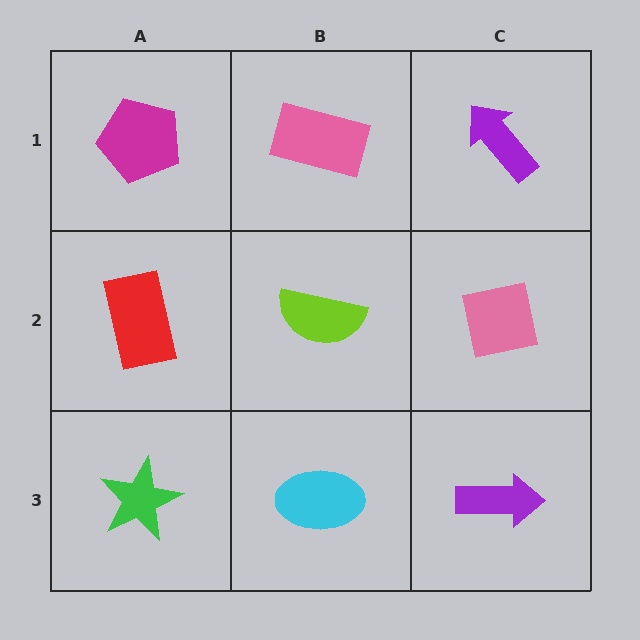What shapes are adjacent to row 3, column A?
A red rectangle (row 2, column A), a cyan ellipse (row 3, column B).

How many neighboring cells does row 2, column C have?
3.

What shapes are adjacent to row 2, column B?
A pink rectangle (row 1, column B), a cyan ellipse (row 3, column B), a red rectangle (row 2, column A), a pink square (row 2, column C).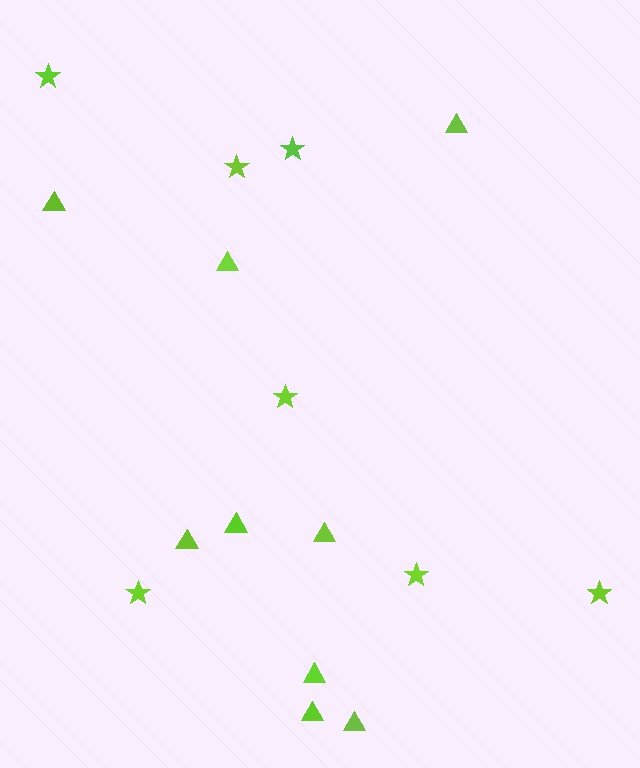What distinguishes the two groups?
There are 2 groups: one group of stars (7) and one group of triangles (9).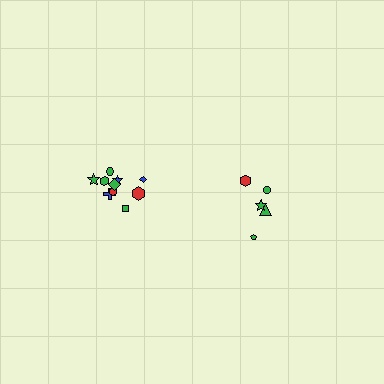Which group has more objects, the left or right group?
The left group.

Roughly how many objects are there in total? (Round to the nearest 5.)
Roughly 15 objects in total.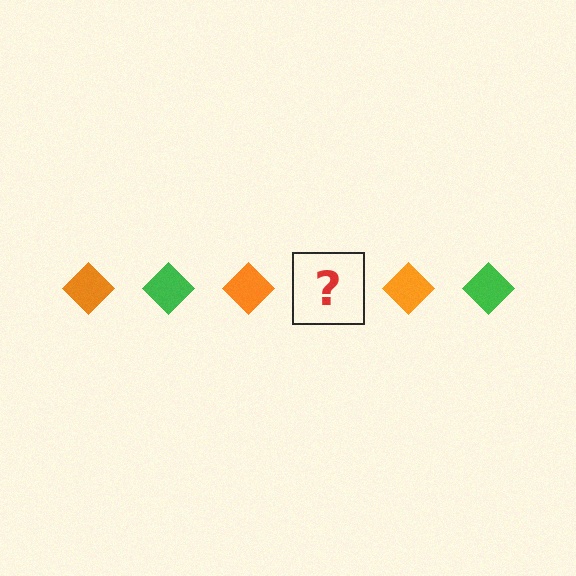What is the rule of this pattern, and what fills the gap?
The rule is that the pattern cycles through orange, green diamonds. The gap should be filled with a green diamond.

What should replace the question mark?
The question mark should be replaced with a green diamond.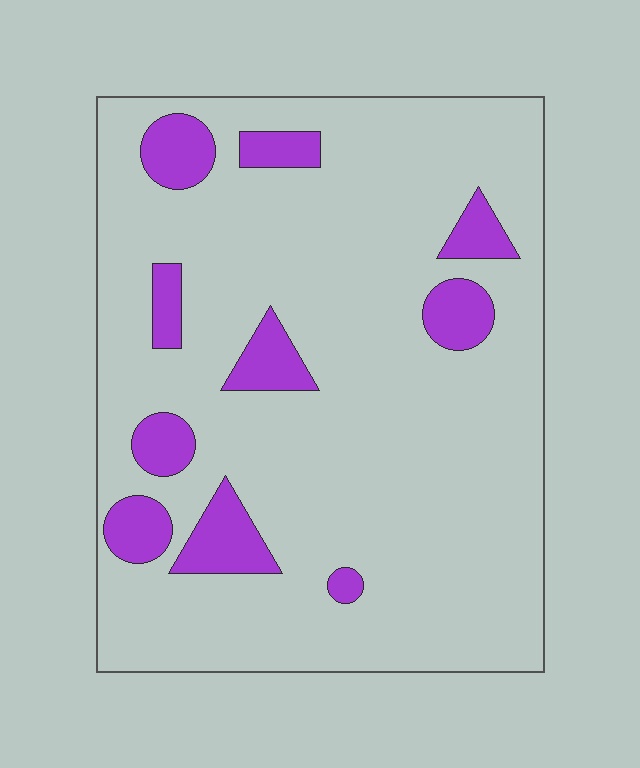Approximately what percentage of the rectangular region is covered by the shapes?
Approximately 15%.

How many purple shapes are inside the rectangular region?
10.